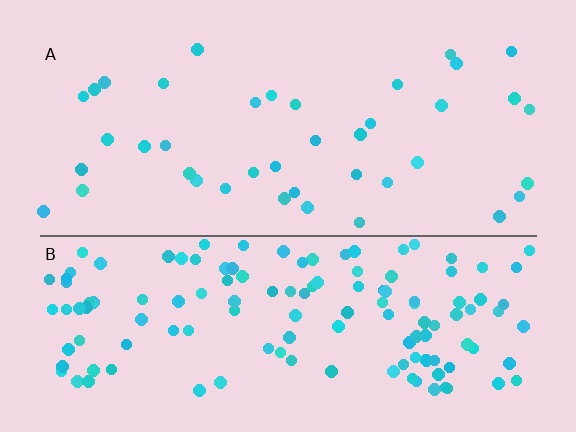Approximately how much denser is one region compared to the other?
Approximately 3.4× — region B over region A.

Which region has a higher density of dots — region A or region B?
B (the bottom).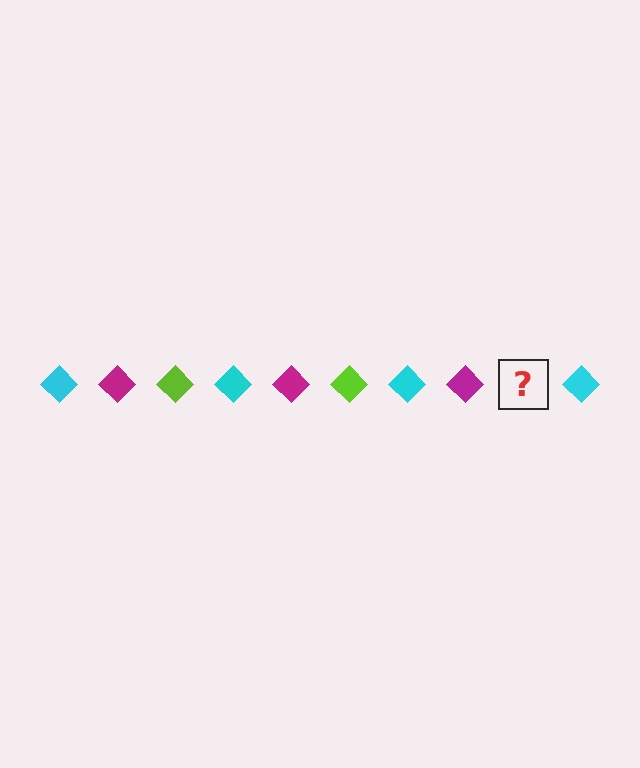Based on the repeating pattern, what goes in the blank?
The blank should be a lime diamond.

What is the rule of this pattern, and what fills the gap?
The rule is that the pattern cycles through cyan, magenta, lime diamonds. The gap should be filled with a lime diamond.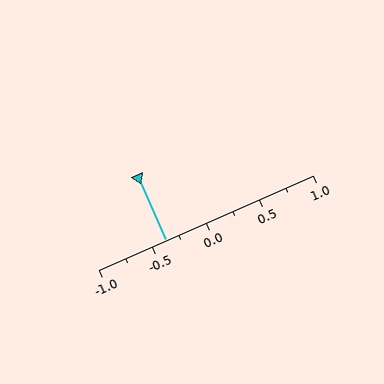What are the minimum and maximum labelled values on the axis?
The axis runs from -1.0 to 1.0.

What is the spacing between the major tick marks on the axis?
The major ticks are spaced 0.5 apart.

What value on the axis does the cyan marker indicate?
The marker indicates approximately -0.38.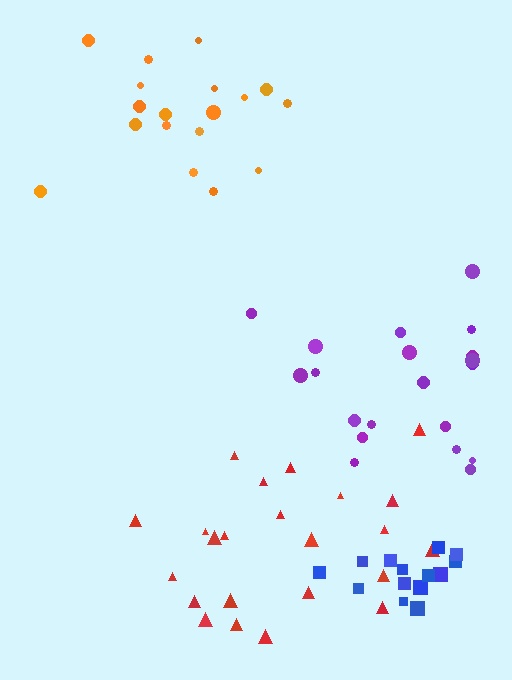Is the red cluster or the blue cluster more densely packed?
Blue.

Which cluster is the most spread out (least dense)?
Orange.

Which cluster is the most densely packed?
Blue.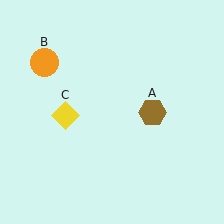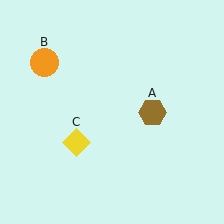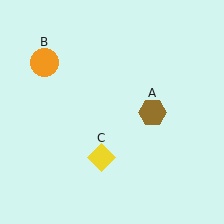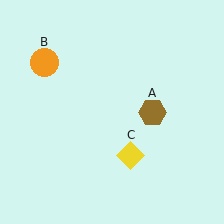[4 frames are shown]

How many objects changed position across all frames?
1 object changed position: yellow diamond (object C).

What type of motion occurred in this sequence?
The yellow diamond (object C) rotated counterclockwise around the center of the scene.